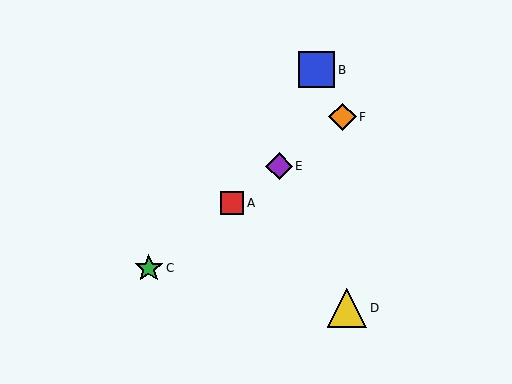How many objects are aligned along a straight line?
4 objects (A, C, E, F) are aligned along a straight line.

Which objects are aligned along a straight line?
Objects A, C, E, F are aligned along a straight line.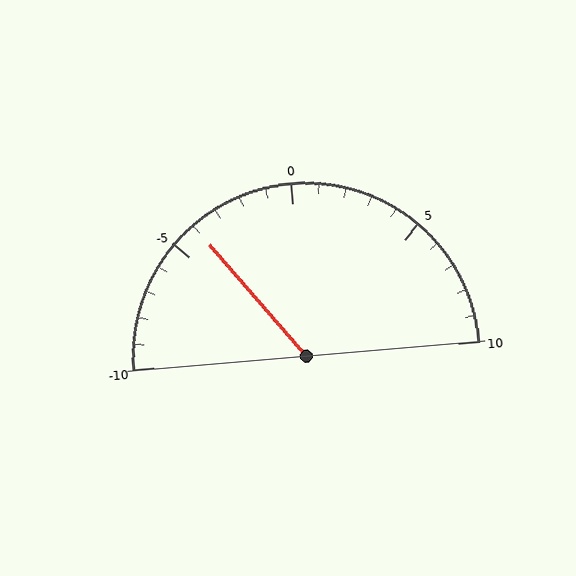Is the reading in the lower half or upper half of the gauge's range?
The reading is in the lower half of the range (-10 to 10).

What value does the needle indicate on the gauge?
The needle indicates approximately -4.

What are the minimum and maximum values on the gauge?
The gauge ranges from -10 to 10.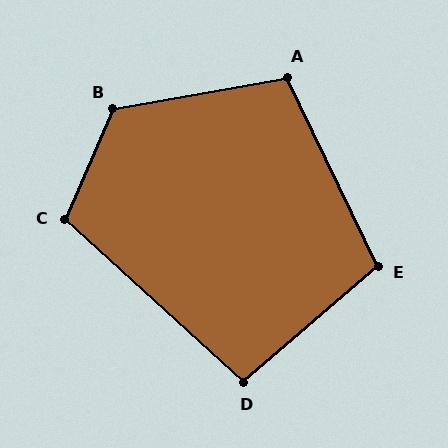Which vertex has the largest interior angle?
B, at approximately 124 degrees.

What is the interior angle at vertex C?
Approximately 108 degrees (obtuse).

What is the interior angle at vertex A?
Approximately 105 degrees (obtuse).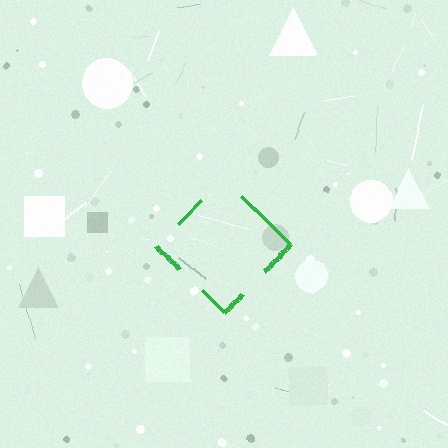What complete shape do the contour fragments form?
The contour fragments form a diamond.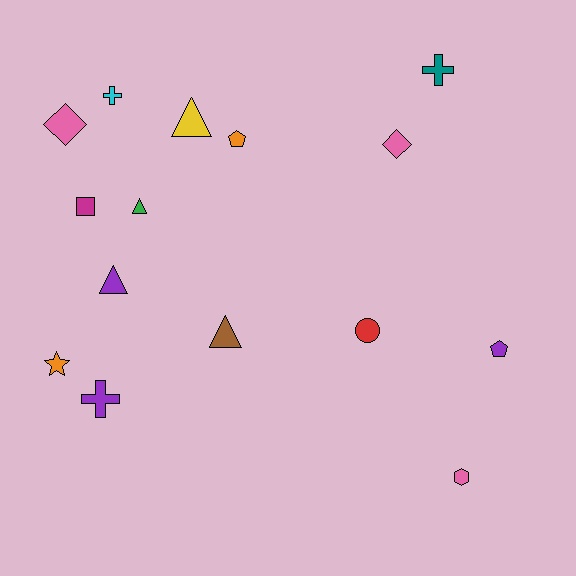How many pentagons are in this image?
There are 2 pentagons.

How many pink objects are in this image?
There are 3 pink objects.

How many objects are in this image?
There are 15 objects.